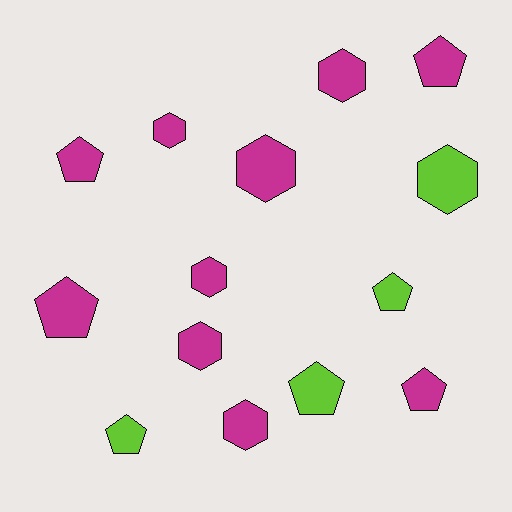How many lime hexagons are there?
There is 1 lime hexagon.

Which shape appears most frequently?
Hexagon, with 7 objects.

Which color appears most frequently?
Magenta, with 10 objects.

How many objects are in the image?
There are 14 objects.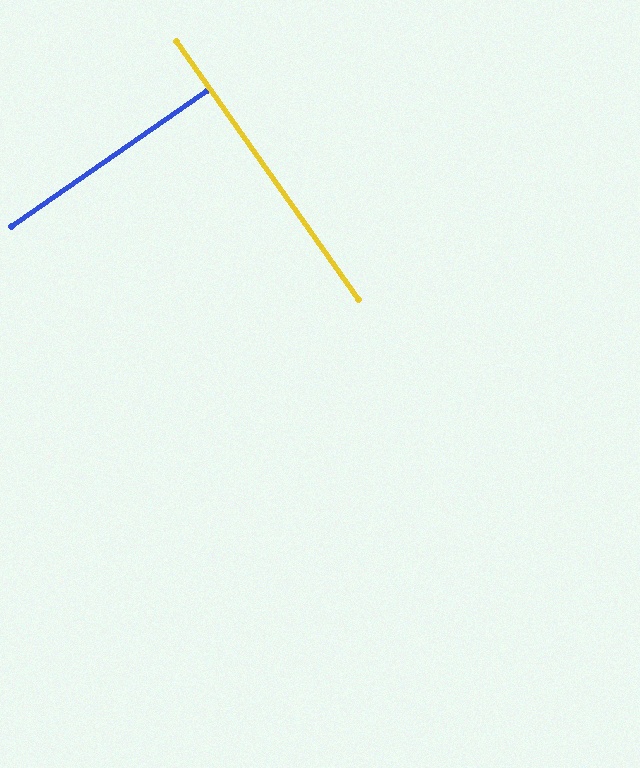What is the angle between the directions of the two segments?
Approximately 90 degrees.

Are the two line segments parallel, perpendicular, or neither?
Perpendicular — they meet at approximately 90°.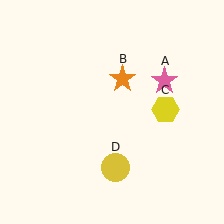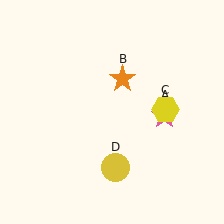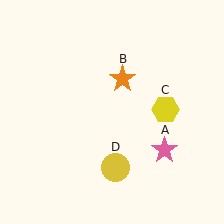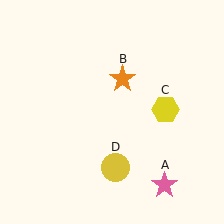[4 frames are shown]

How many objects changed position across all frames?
1 object changed position: pink star (object A).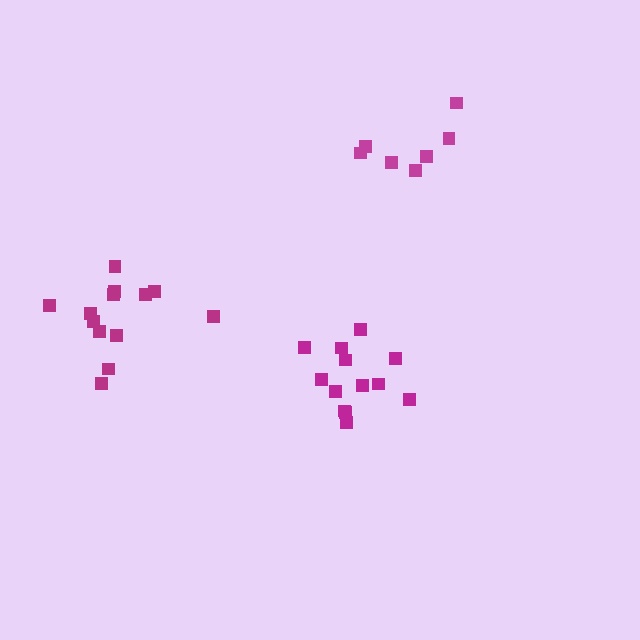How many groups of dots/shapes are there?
There are 3 groups.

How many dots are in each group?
Group 1: 13 dots, Group 2: 13 dots, Group 3: 7 dots (33 total).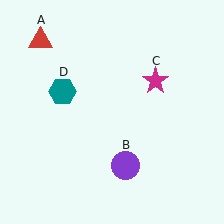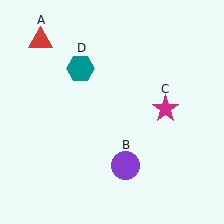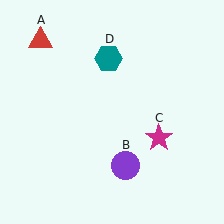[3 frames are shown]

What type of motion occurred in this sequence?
The magenta star (object C), teal hexagon (object D) rotated clockwise around the center of the scene.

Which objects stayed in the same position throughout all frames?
Red triangle (object A) and purple circle (object B) remained stationary.